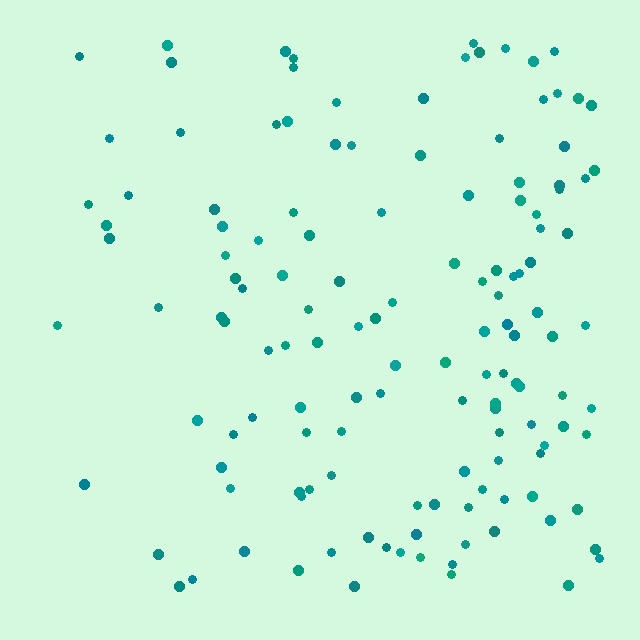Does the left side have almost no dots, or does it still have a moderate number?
Still a moderate number, just noticeably fewer than the right.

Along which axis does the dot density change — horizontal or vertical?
Horizontal.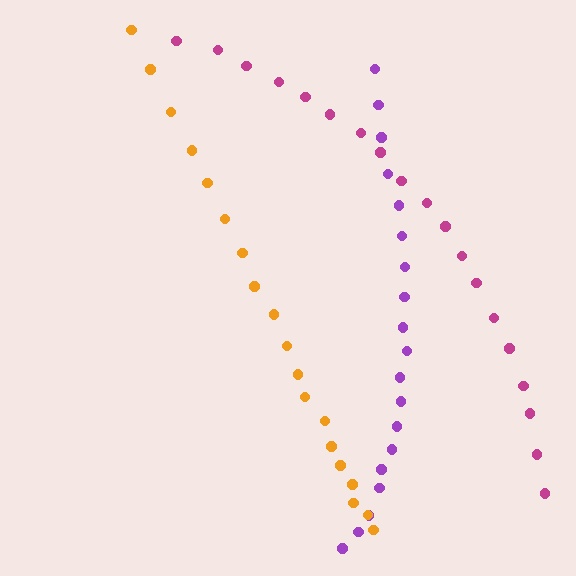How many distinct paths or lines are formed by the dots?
There are 3 distinct paths.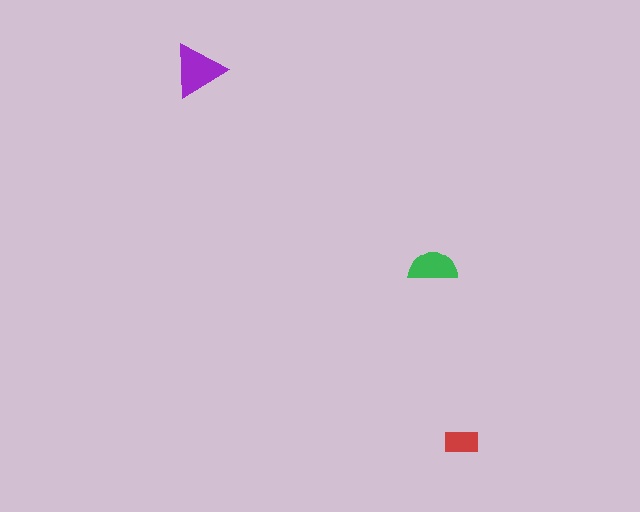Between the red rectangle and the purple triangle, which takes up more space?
The purple triangle.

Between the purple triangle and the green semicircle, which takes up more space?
The purple triangle.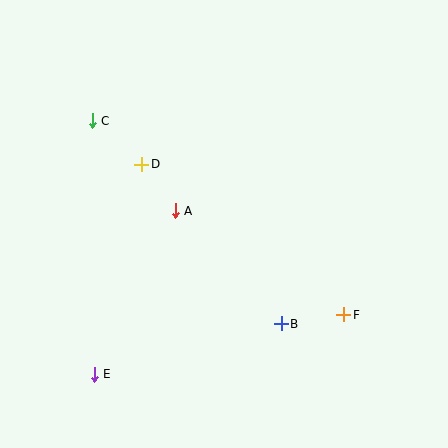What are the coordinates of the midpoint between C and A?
The midpoint between C and A is at (134, 166).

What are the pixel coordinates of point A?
Point A is at (175, 211).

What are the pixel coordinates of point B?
Point B is at (281, 324).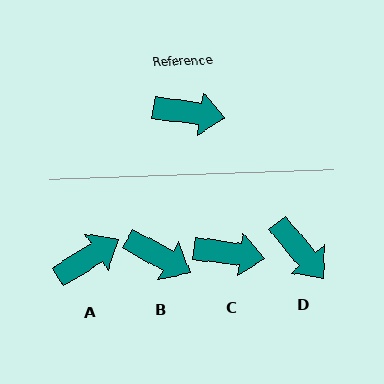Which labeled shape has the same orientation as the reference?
C.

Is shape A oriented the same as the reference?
No, it is off by about 40 degrees.